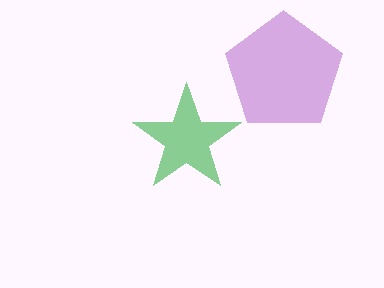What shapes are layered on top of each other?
The layered shapes are: a purple pentagon, a green star.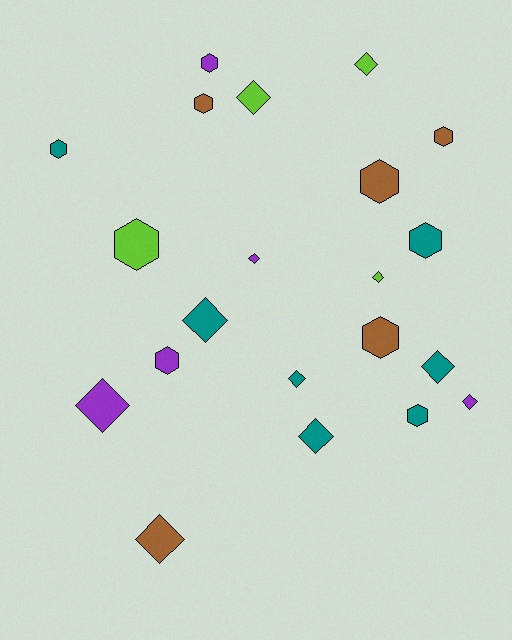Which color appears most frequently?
Teal, with 7 objects.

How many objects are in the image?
There are 21 objects.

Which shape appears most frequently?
Diamond, with 11 objects.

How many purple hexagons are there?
There are 2 purple hexagons.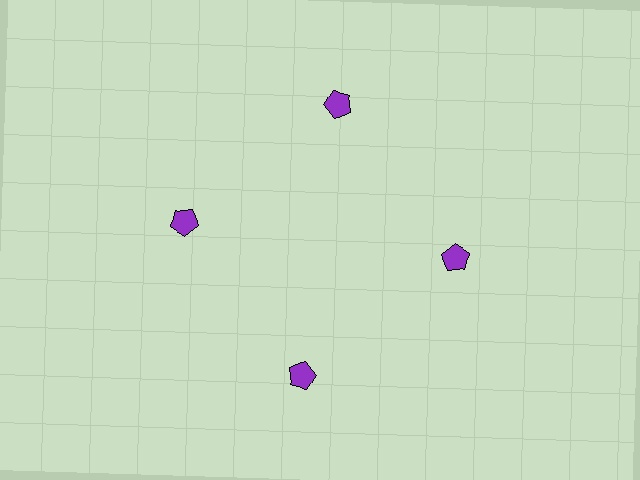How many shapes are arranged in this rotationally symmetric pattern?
There are 4 shapes, arranged in 4 groups of 1.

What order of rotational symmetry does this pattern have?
This pattern has 4-fold rotational symmetry.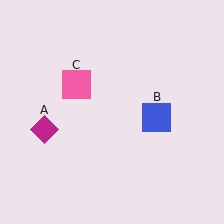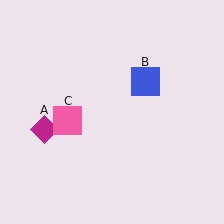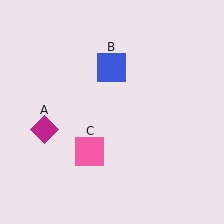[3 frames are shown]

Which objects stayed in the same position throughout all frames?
Magenta diamond (object A) remained stationary.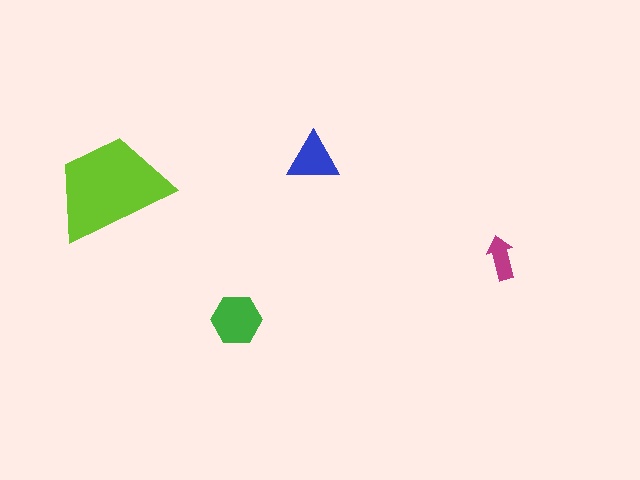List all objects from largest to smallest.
The lime trapezoid, the green hexagon, the blue triangle, the magenta arrow.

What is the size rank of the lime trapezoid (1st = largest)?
1st.